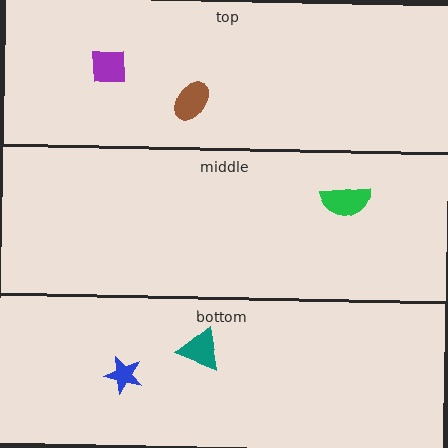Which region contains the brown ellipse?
The top region.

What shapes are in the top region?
The purple square, the brown ellipse.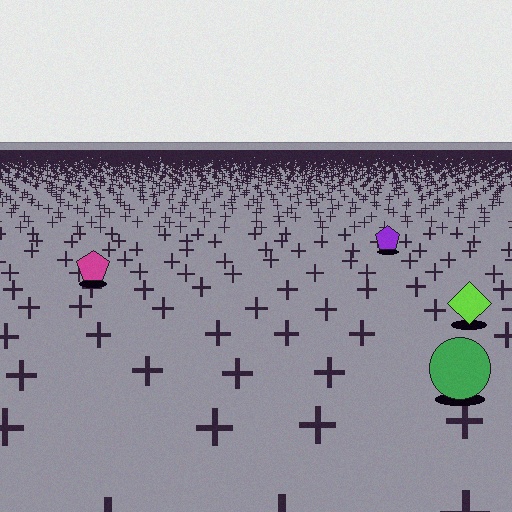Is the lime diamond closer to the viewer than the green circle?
No. The green circle is closer — you can tell from the texture gradient: the ground texture is coarser near it.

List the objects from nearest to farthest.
From nearest to farthest: the green circle, the lime diamond, the magenta pentagon, the purple pentagon.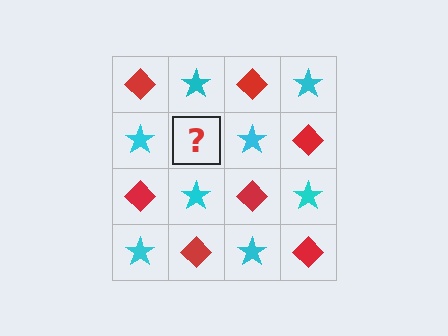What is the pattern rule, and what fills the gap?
The rule is that it alternates red diamond and cyan star in a checkerboard pattern. The gap should be filled with a red diamond.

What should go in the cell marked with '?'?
The missing cell should contain a red diamond.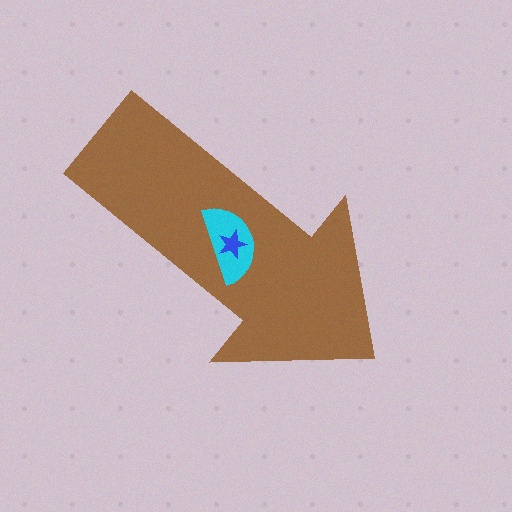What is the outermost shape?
The brown arrow.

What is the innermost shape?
The blue star.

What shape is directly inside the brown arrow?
The cyan semicircle.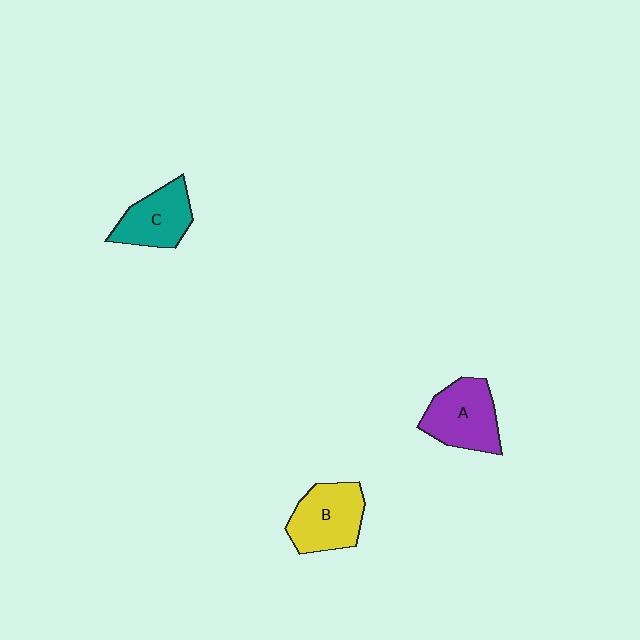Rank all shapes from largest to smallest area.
From largest to smallest: A (purple), B (yellow), C (teal).